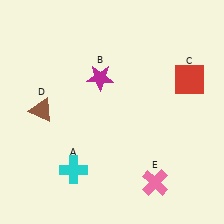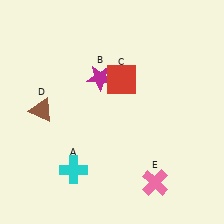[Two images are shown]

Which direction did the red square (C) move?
The red square (C) moved left.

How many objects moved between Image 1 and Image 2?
1 object moved between the two images.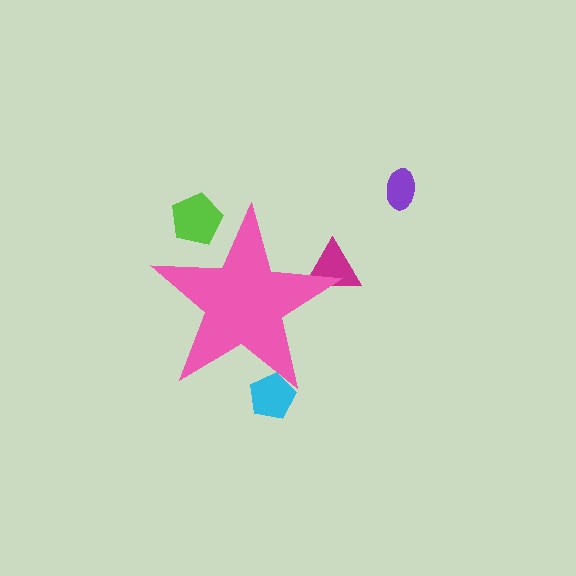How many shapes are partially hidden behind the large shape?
3 shapes are partially hidden.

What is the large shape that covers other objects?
A pink star.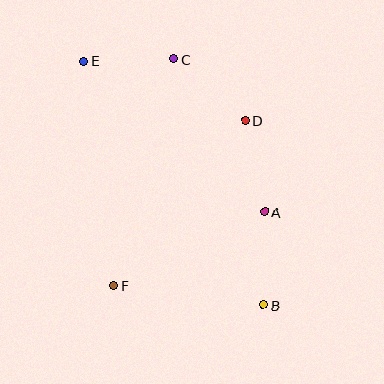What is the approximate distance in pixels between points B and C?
The distance between B and C is approximately 262 pixels.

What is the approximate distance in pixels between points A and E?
The distance between A and E is approximately 236 pixels.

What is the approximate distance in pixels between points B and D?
The distance between B and D is approximately 185 pixels.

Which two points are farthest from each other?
Points B and E are farthest from each other.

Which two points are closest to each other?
Points C and E are closest to each other.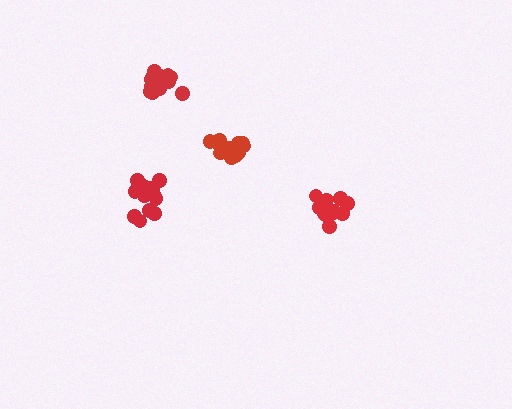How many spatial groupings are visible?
There are 4 spatial groupings.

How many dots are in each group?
Group 1: 15 dots, Group 2: 15 dots, Group 3: 15 dots, Group 4: 14 dots (59 total).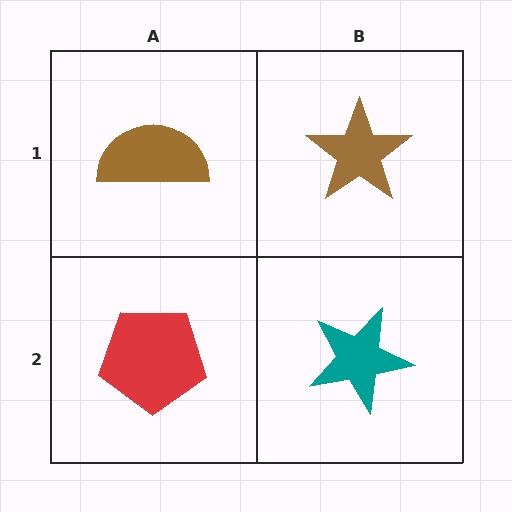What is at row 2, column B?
A teal star.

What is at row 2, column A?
A red pentagon.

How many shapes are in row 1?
2 shapes.